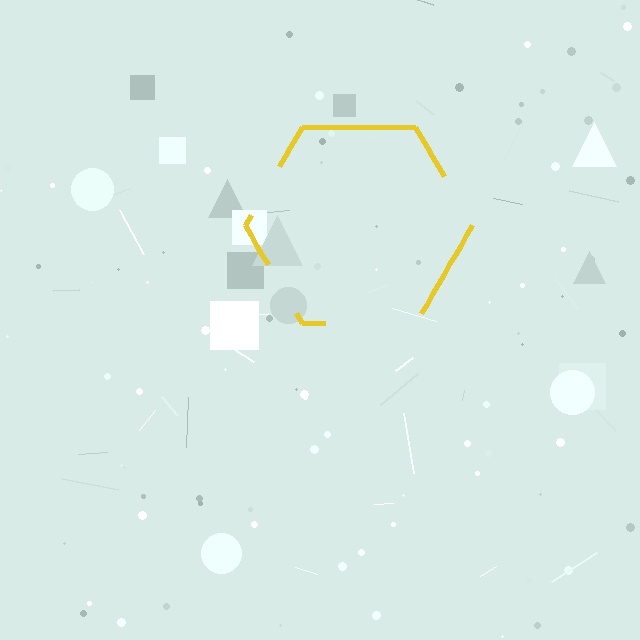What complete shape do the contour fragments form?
The contour fragments form a hexagon.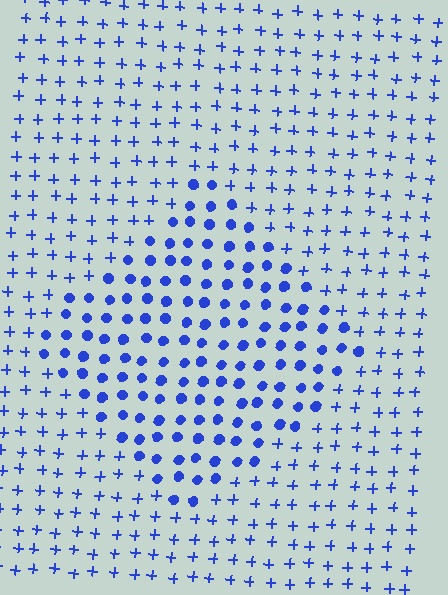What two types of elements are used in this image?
The image uses circles inside the diamond region and plus signs outside it.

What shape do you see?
I see a diamond.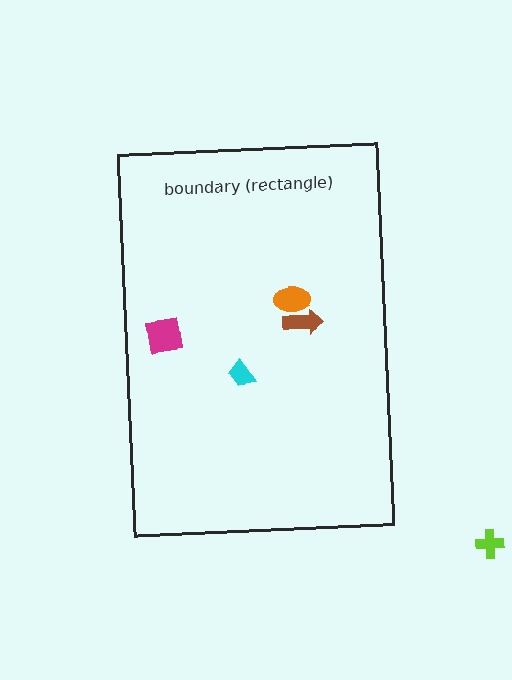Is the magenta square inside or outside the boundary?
Inside.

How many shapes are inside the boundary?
4 inside, 1 outside.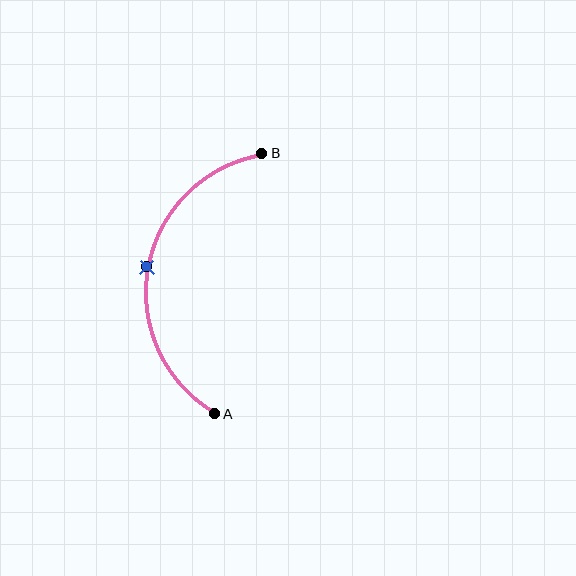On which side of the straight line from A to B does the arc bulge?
The arc bulges to the left of the straight line connecting A and B.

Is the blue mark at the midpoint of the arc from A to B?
Yes. The blue mark lies on the arc at equal arc-length from both A and B — it is the arc midpoint.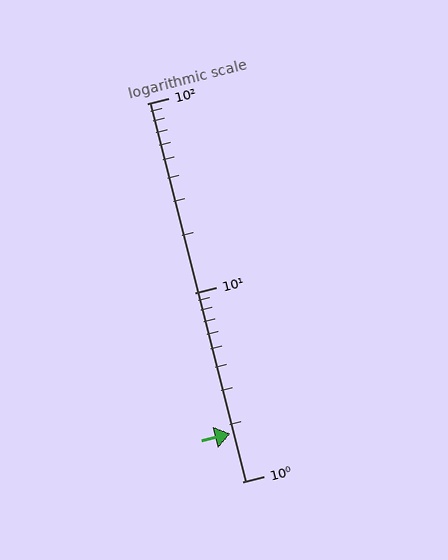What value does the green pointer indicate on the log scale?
The pointer indicates approximately 1.8.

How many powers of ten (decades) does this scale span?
The scale spans 2 decades, from 1 to 100.